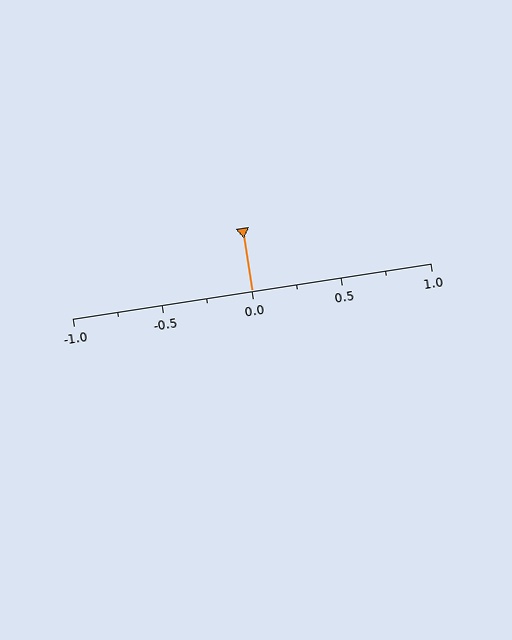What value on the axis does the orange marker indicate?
The marker indicates approximately 0.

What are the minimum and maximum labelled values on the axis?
The axis runs from -1.0 to 1.0.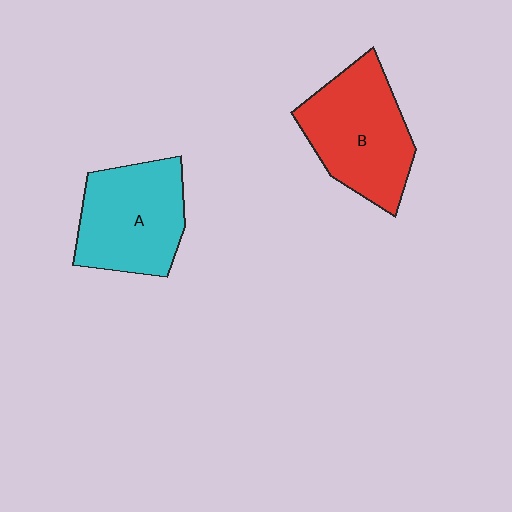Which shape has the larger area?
Shape B (red).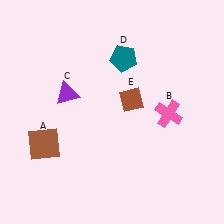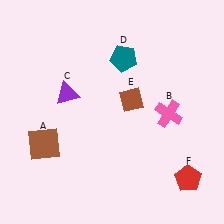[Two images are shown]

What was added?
A red pentagon (F) was added in Image 2.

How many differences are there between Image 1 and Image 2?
There is 1 difference between the two images.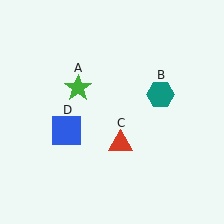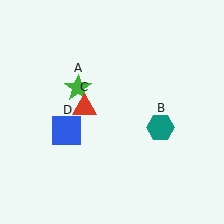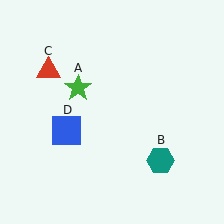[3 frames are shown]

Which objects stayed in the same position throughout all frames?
Green star (object A) and blue square (object D) remained stationary.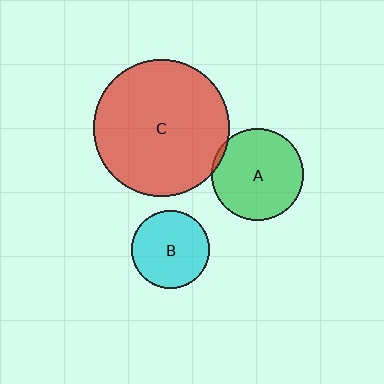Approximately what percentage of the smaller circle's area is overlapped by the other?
Approximately 5%.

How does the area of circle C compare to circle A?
Approximately 2.2 times.